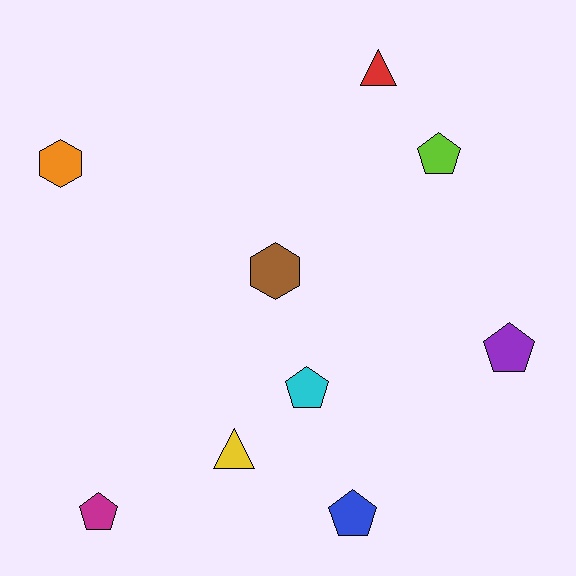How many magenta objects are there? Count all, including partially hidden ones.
There is 1 magenta object.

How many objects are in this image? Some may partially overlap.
There are 9 objects.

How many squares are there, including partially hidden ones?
There are no squares.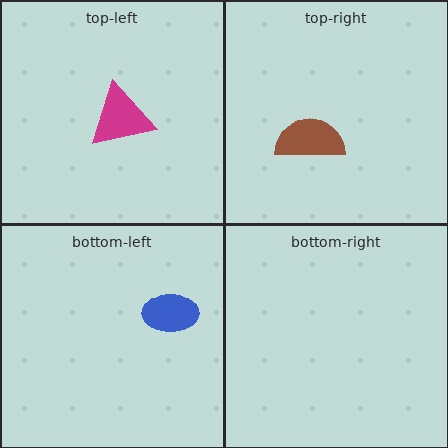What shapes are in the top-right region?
The brown semicircle.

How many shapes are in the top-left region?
1.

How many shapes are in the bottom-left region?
1.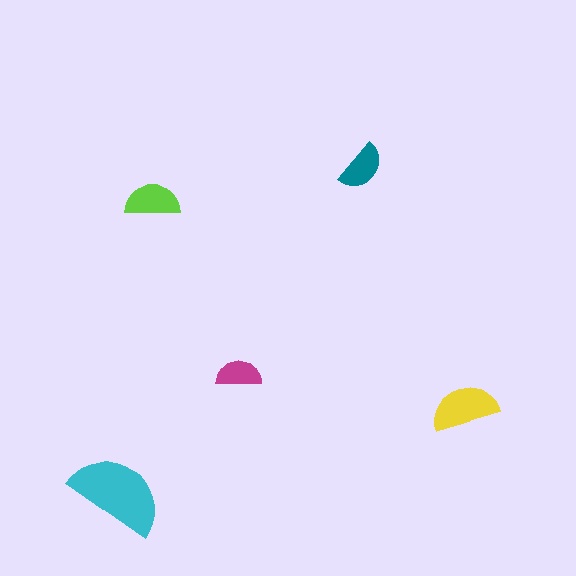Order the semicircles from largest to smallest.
the cyan one, the yellow one, the lime one, the teal one, the magenta one.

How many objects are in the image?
There are 5 objects in the image.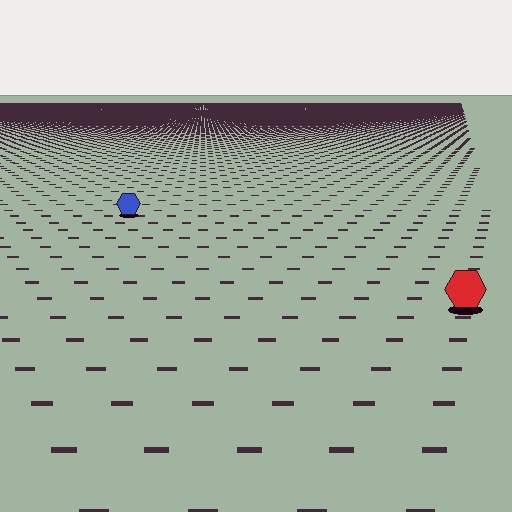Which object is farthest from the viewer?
The blue hexagon is farthest from the viewer. It appears smaller and the ground texture around it is denser.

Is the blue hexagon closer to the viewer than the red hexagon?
No. The red hexagon is closer — you can tell from the texture gradient: the ground texture is coarser near it.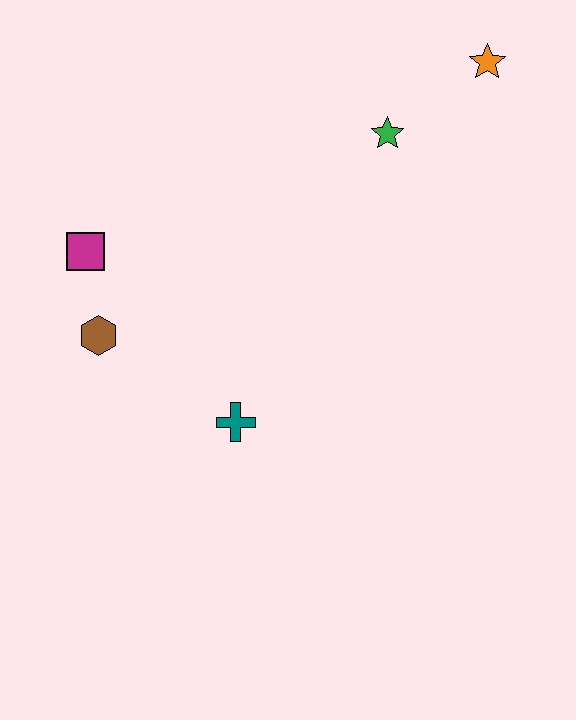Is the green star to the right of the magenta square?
Yes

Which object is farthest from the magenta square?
The orange star is farthest from the magenta square.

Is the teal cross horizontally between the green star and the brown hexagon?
Yes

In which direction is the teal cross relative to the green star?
The teal cross is below the green star.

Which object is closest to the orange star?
The green star is closest to the orange star.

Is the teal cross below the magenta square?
Yes